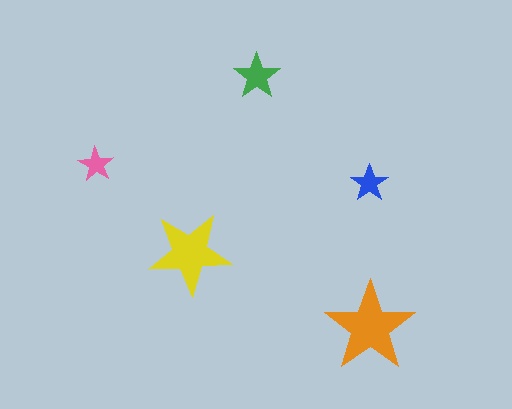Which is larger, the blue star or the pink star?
The blue one.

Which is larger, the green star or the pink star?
The green one.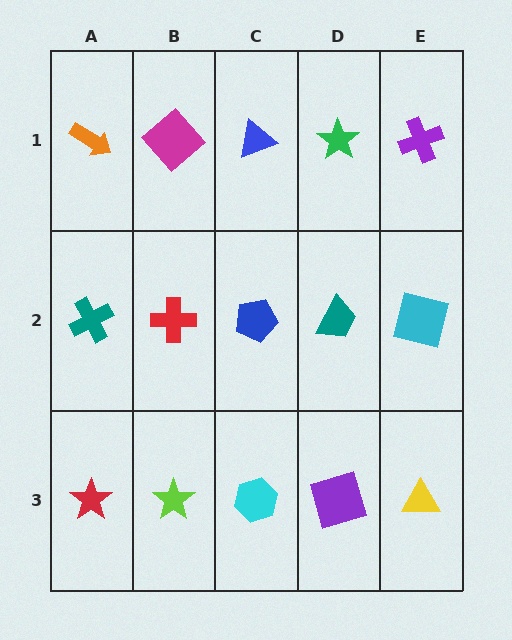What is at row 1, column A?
An orange arrow.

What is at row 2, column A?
A teal cross.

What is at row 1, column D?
A green star.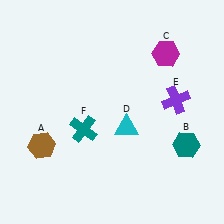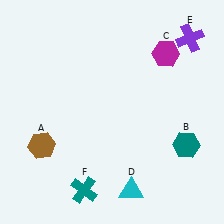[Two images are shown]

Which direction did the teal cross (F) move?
The teal cross (F) moved down.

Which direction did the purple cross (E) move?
The purple cross (E) moved up.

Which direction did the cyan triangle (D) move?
The cyan triangle (D) moved down.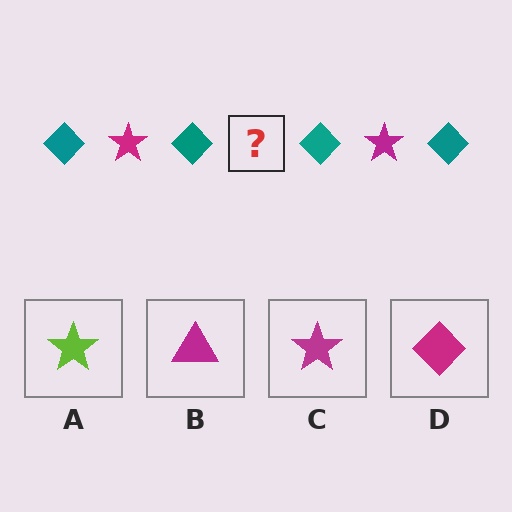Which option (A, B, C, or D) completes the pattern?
C.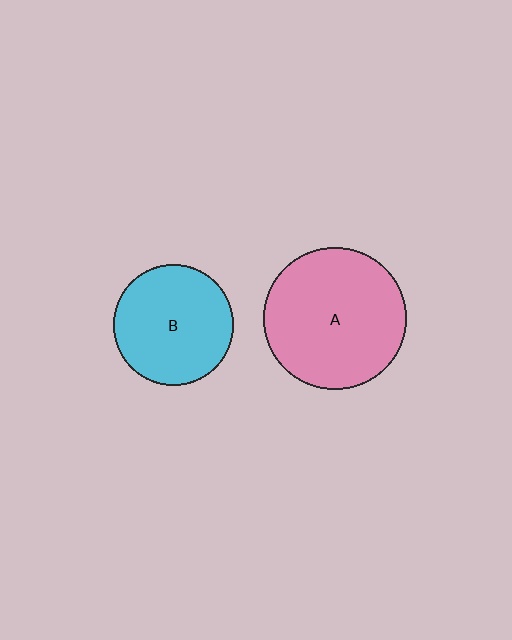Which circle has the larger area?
Circle A (pink).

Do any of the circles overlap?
No, none of the circles overlap.